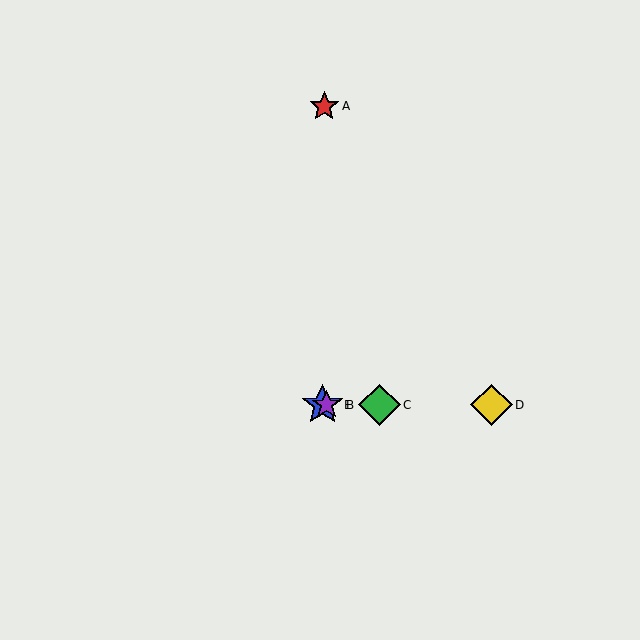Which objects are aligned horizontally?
Objects B, C, D, E are aligned horizontally.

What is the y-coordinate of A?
Object A is at y≈106.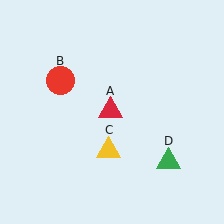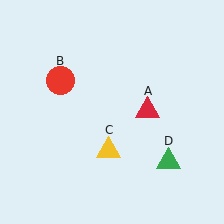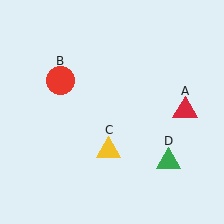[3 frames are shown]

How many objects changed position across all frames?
1 object changed position: red triangle (object A).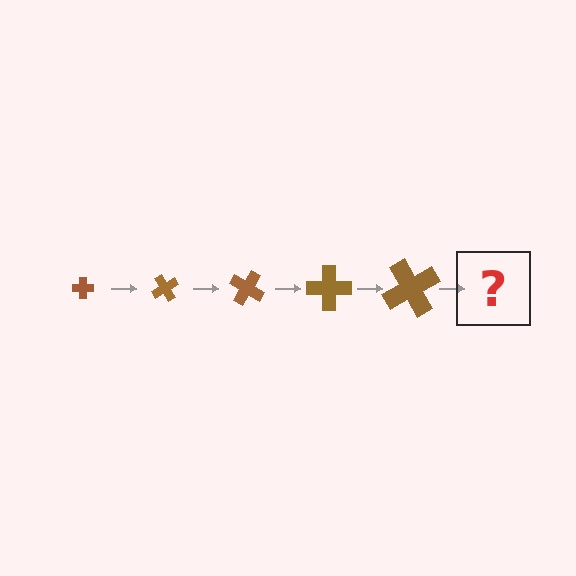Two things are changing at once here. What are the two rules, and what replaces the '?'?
The two rules are that the cross grows larger each step and it rotates 60 degrees each step. The '?' should be a cross, larger than the previous one and rotated 300 degrees from the start.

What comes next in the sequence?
The next element should be a cross, larger than the previous one and rotated 300 degrees from the start.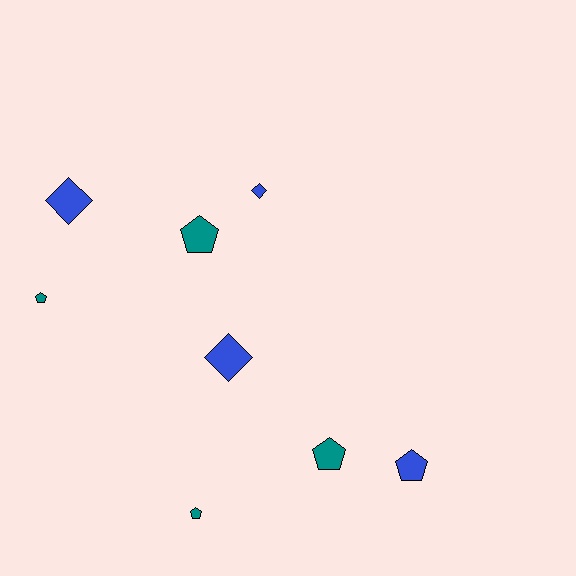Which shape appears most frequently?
Pentagon, with 5 objects.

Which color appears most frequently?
Teal, with 4 objects.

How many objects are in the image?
There are 8 objects.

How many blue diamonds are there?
There are 3 blue diamonds.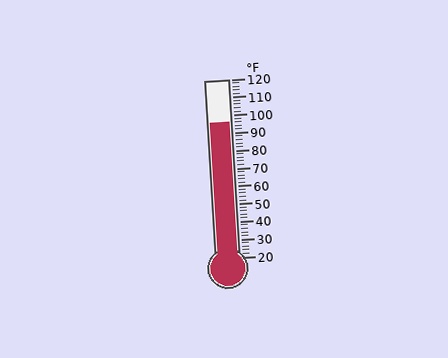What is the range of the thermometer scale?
The thermometer scale ranges from 20°F to 120°F.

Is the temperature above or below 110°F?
The temperature is below 110°F.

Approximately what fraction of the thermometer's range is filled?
The thermometer is filled to approximately 75% of its range.